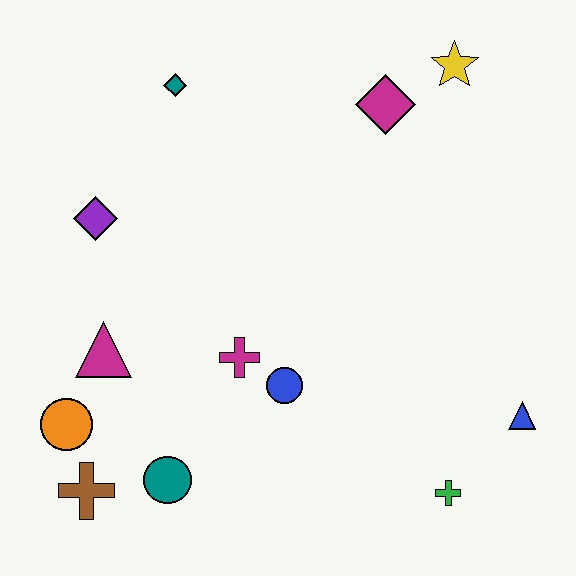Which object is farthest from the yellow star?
The brown cross is farthest from the yellow star.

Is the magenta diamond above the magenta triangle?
Yes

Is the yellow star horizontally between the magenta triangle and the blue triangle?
Yes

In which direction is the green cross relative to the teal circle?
The green cross is to the right of the teal circle.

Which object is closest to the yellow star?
The magenta diamond is closest to the yellow star.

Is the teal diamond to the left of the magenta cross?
Yes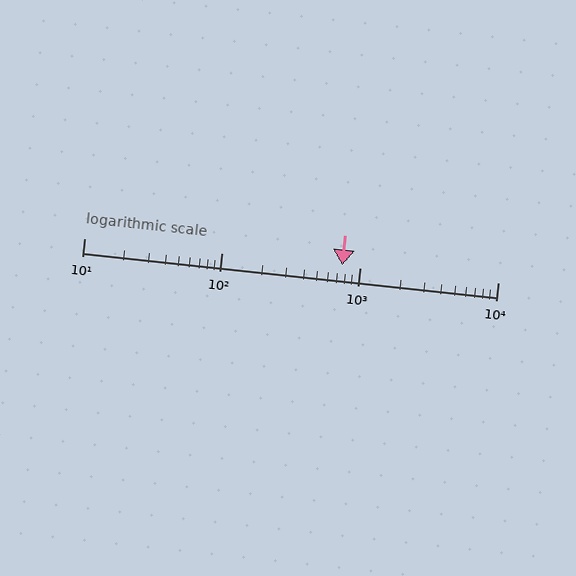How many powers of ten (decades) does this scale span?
The scale spans 3 decades, from 10 to 10000.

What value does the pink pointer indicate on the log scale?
The pointer indicates approximately 740.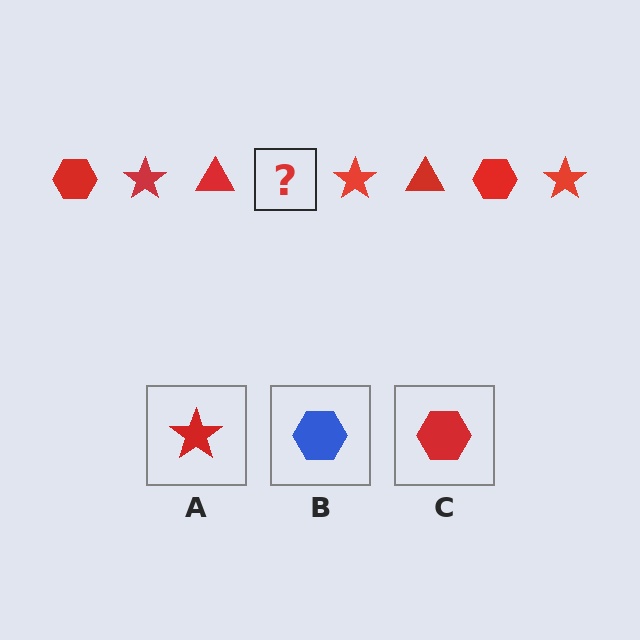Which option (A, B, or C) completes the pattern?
C.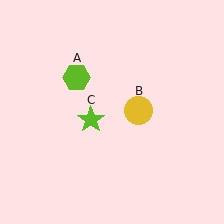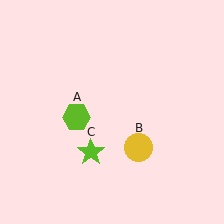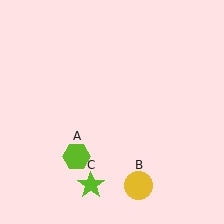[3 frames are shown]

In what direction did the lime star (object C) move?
The lime star (object C) moved down.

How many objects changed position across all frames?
3 objects changed position: lime hexagon (object A), yellow circle (object B), lime star (object C).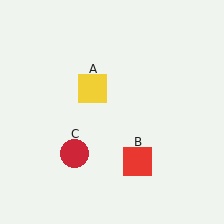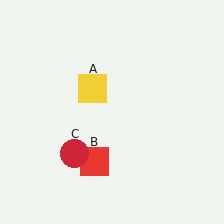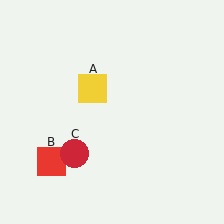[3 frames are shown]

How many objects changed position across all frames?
1 object changed position: red square (object B).